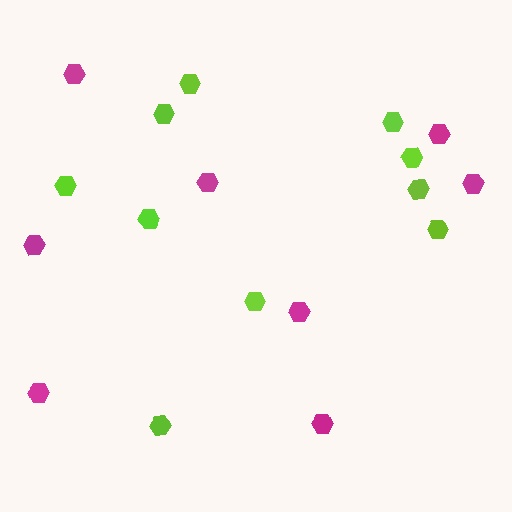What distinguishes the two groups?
There are 2 groups: one group of lime hexagons (10) and one group of magenta hexagons (8).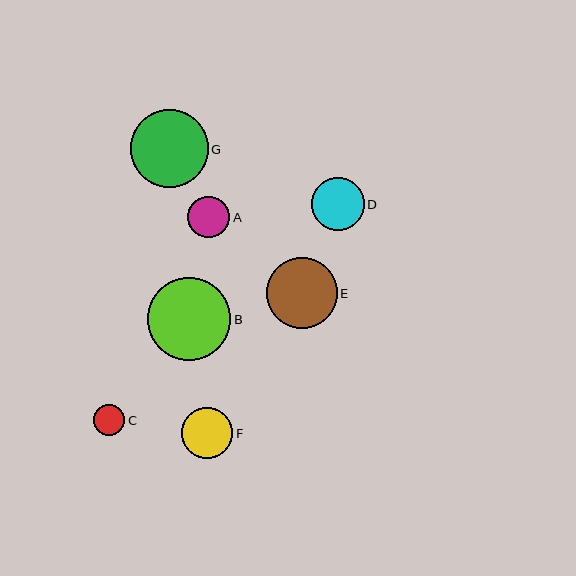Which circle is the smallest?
Circle C is the smallest with a size of approximately 31 pixels.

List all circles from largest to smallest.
From largest to smallest: B, G, E, D, F, A, C.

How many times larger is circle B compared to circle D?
Circle B is approximately 1.6 times the size of circle D.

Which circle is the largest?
Circle B is the largest with a size of approximately 84 pixels.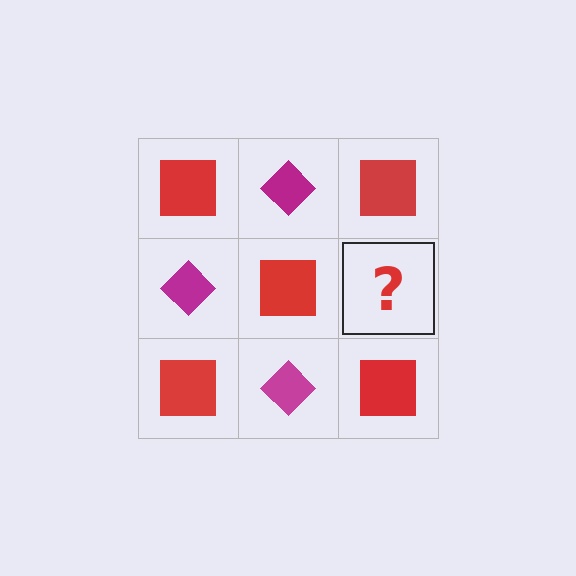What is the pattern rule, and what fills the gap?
The rule is that it alternates red square and magenta diamond in a checkerboard pattern. The gap should be filled with a magenta diamond.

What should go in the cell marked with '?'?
The missing cell should contain a magenta diamond.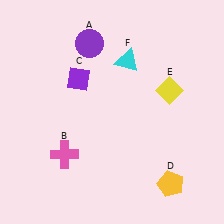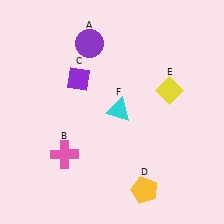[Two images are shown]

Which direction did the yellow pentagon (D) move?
The yellow pentagon (D) moved left.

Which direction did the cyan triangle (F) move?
The cyan triangle (F) moved down.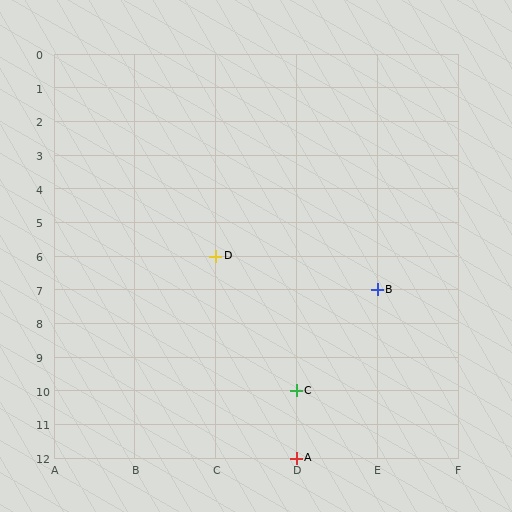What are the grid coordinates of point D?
Point D is at grid coordinates (C, 6).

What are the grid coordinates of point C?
Point C is at grid coordinates (D, 10).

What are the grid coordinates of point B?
Point B is at grid coordinates (E, 7).